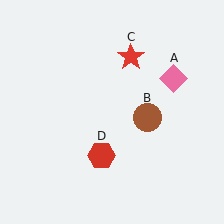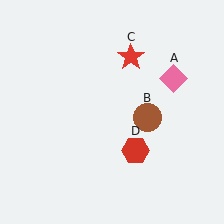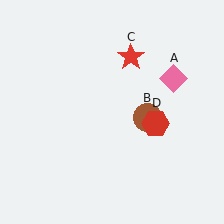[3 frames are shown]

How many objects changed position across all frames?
1 object changed position: red hexagon (object D).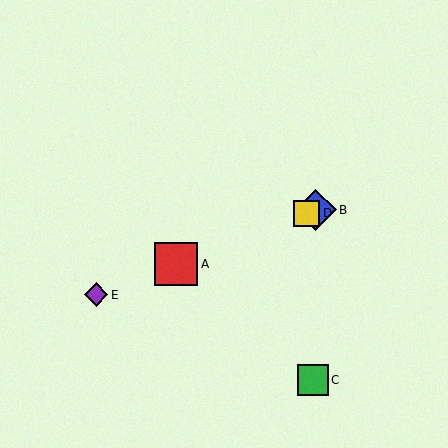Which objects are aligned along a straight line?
Objects A, B, D, E are aligned along a straight line.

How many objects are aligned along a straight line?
4 objects (A, B, D, E) are aligned along a straight line.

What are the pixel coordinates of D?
Object D is at (307, 213).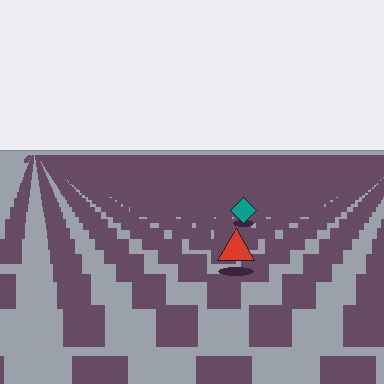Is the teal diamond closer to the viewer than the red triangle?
No. The red triangle is closer — you can tell from the texture gradient: the ground texture is coarser near it.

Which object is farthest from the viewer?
The teal diamond is farthest from the viewer. It appears smaller and the ground texture around it is denser.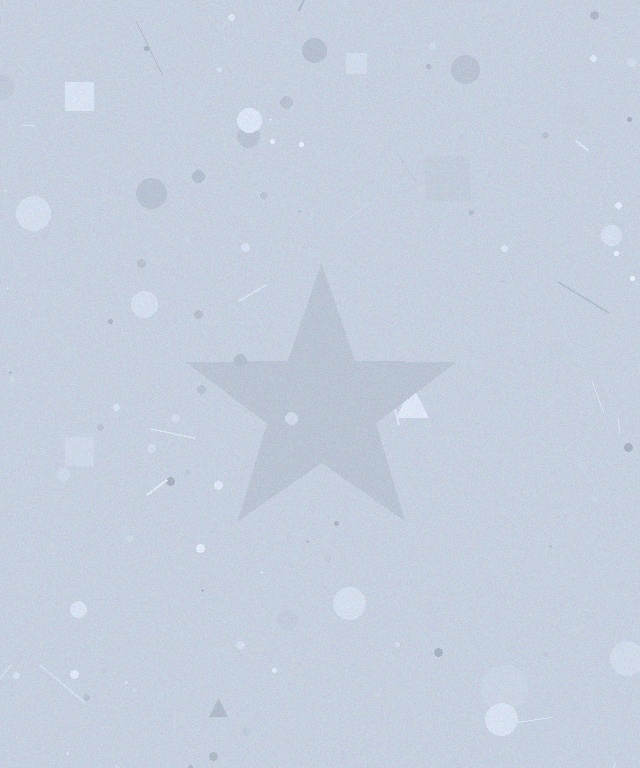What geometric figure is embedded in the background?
A star is embedded in the background.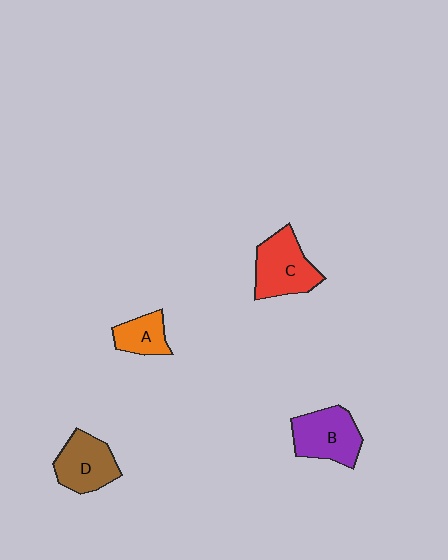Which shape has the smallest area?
Shape A (orange).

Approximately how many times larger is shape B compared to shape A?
Approximately 1.7 times.